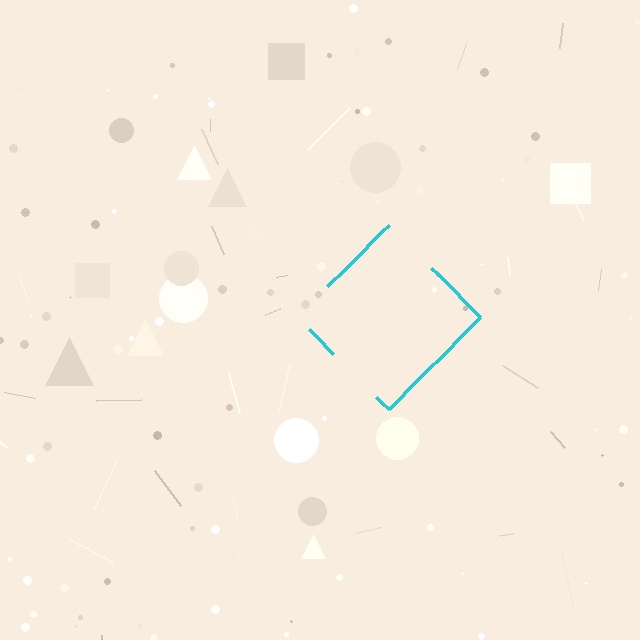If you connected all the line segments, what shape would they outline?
They would outline a diamond.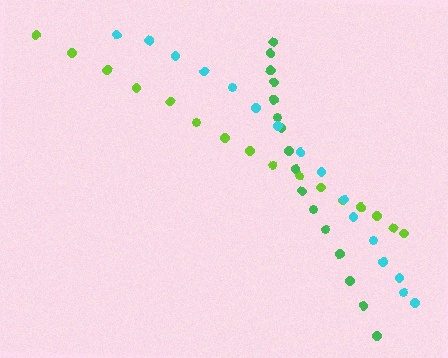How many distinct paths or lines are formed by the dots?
There are 3 distinct paths.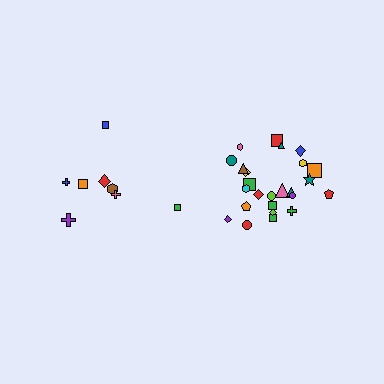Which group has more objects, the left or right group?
The right group.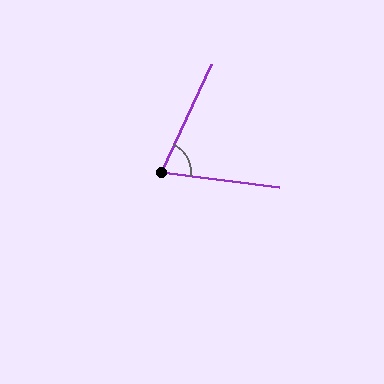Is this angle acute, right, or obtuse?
It is acute.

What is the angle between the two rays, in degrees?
Approximately 72 degrees.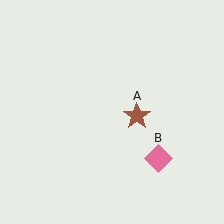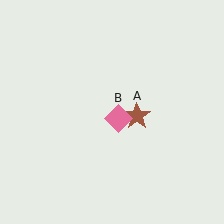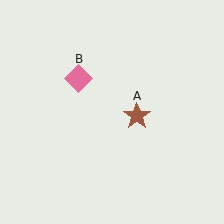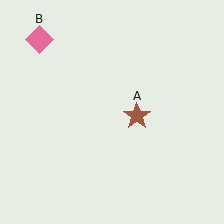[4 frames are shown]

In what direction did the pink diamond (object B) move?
The pink diamond (object B) moved up and to the left.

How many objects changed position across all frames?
1 object changed position: pink diamond (object B).